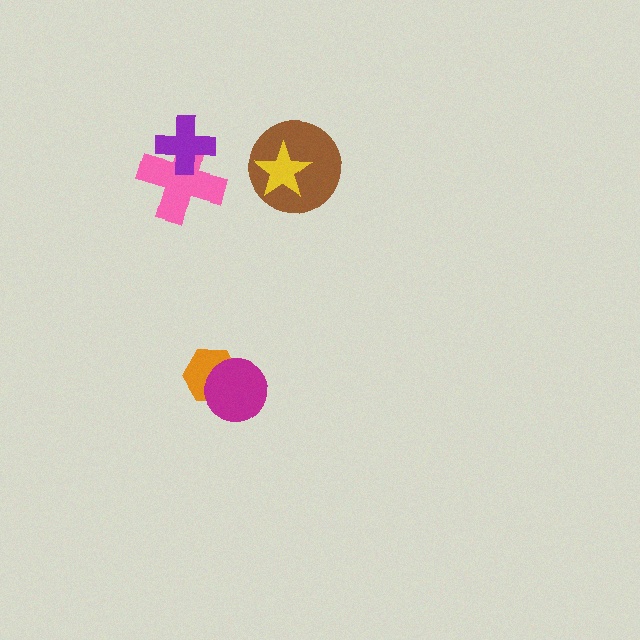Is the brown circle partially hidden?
Yes, it is partially covered by another shape.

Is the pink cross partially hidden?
Yes, it is partially covered by another shape.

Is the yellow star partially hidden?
No, no other shape covers it.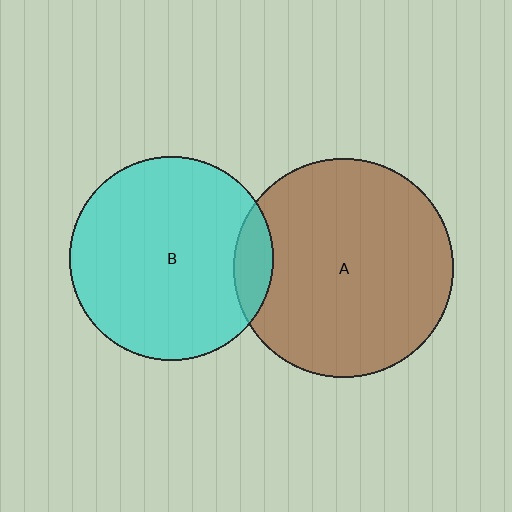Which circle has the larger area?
Circle A (brown).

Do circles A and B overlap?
Yes.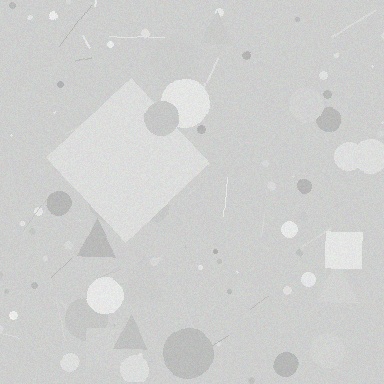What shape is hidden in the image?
A diamond is hidden in the image.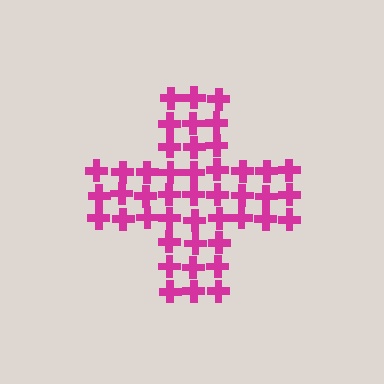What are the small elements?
The small elements are crosses.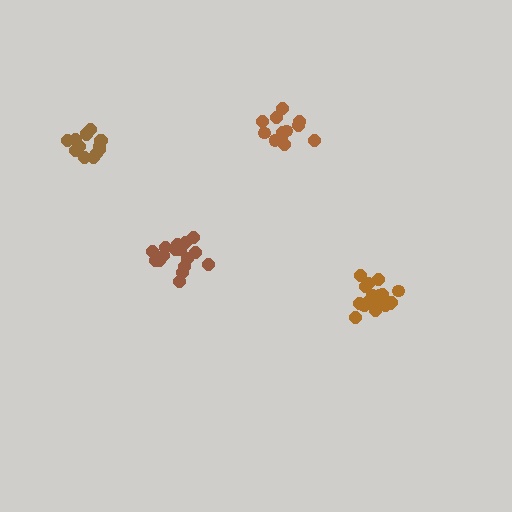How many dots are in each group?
Group 1: 18 dots, Group 2: 14 dots, Group 3: 14 dots, Group 4: 19 dots (65 total).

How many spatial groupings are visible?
There are 4 spatial groupings.